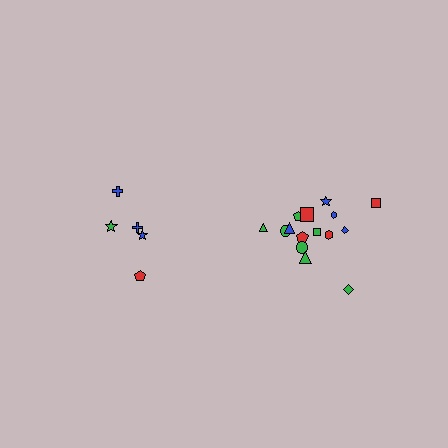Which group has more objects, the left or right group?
The right group.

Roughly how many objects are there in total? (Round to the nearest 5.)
Roughly 20 objects in total.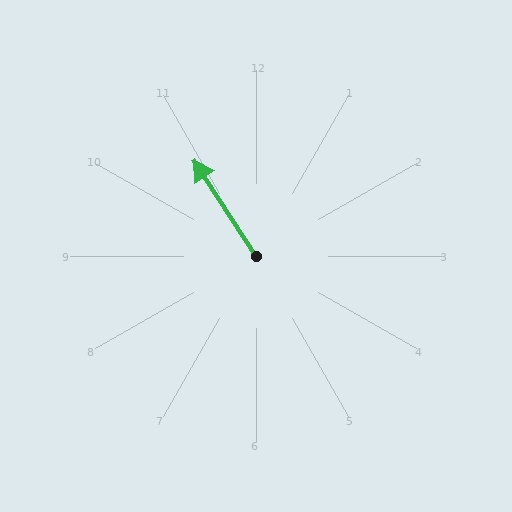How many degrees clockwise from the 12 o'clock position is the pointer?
Approximately 327 degrees.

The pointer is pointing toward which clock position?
Roughly 11 o'clock.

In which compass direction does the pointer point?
Northwest.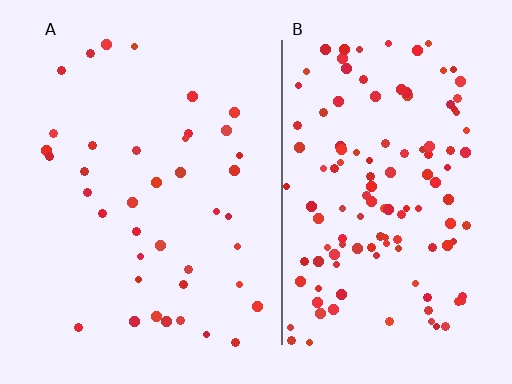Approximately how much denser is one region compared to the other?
Approximately 3.2× — region B over region A.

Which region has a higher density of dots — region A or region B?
B (the right).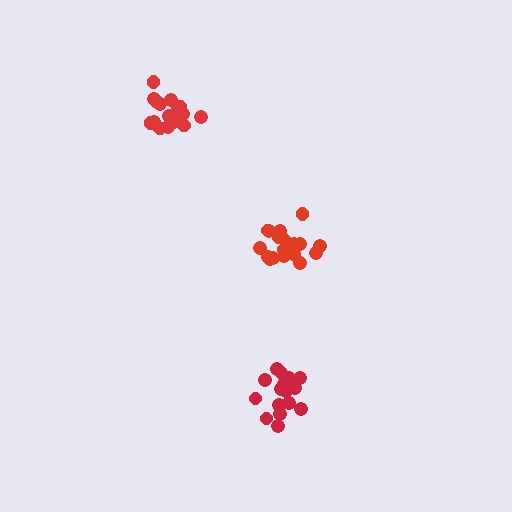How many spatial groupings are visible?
There are 3 spatial groupings.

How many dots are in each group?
Group 1: 19 dots, Group 2: 20 dots, Group 3: 18 dots (57 total).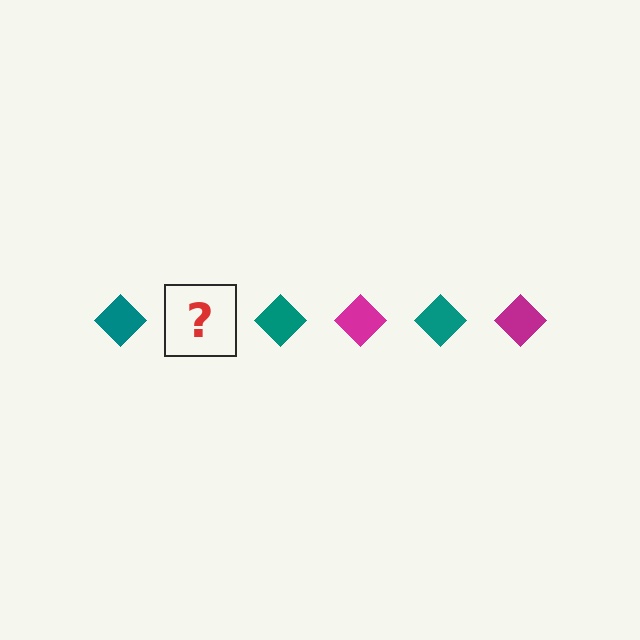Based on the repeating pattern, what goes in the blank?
The blank should be a magenta diamond.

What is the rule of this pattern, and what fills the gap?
The rule is that the pattern cycles through teal, magenta diamonds. The gap should be filled with a magenta diamond.